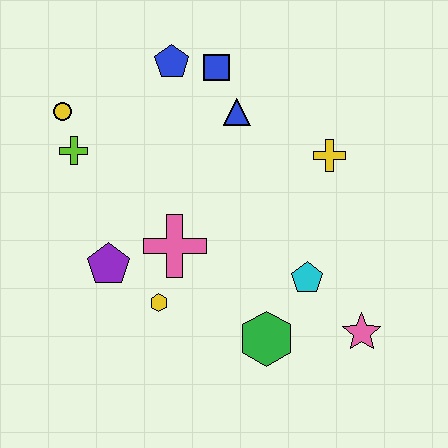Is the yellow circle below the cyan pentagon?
No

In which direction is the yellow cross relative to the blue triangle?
The yellow cross is to the right of the blue triangle.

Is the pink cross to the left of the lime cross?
No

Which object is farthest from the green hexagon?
The yellow circle is farthest from the green hexagon.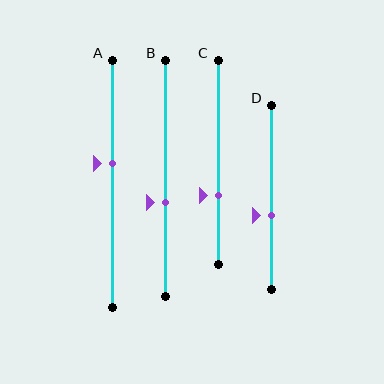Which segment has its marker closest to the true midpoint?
Segment A has its marker closest to the true midpoint.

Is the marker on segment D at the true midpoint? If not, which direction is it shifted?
No, the marker on segment D is shifted downward by about 10% of the segment length.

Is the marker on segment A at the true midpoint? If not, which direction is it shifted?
No, the marker on segment A is shifted upward by about 8% of the segment length.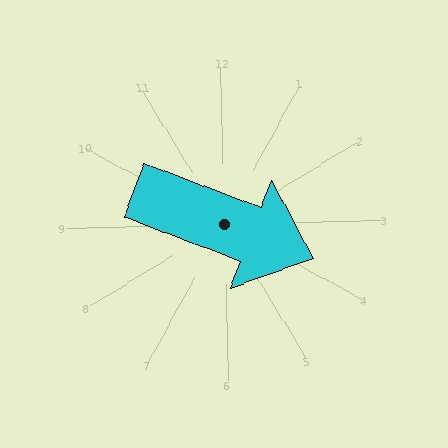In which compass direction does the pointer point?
East.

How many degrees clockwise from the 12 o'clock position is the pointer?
Approximately 112 degrees.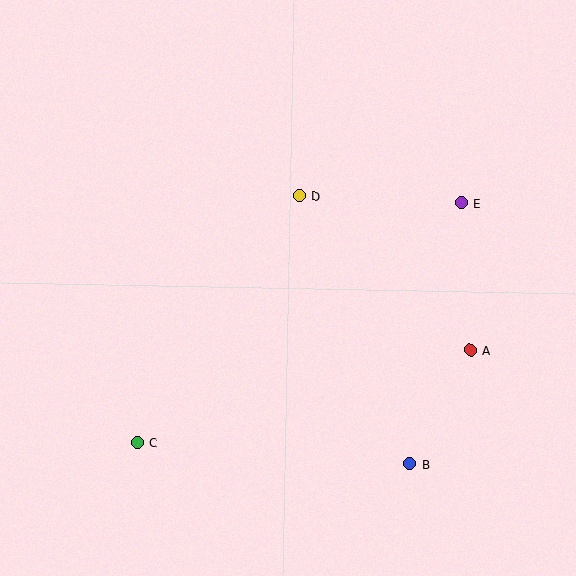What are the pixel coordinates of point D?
Point D is at (299, 196).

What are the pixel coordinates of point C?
Point C is at (137, 443).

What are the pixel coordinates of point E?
Point E is at (461, 203).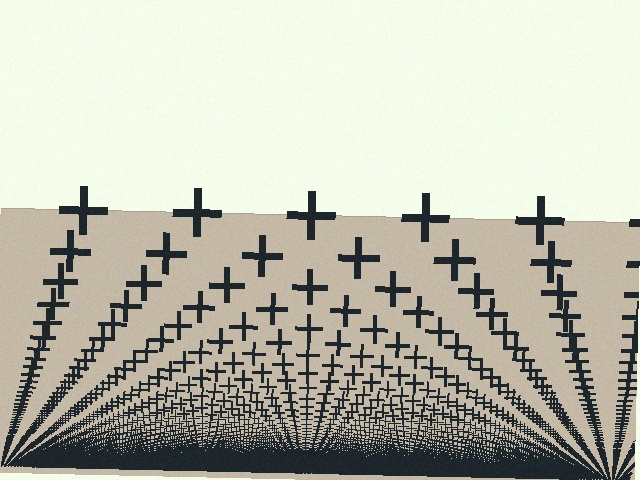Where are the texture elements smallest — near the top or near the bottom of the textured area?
Near the bottom.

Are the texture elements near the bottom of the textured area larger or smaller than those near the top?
Smaller. The gradient is inverted — elements near the bottom are smaller and denser.